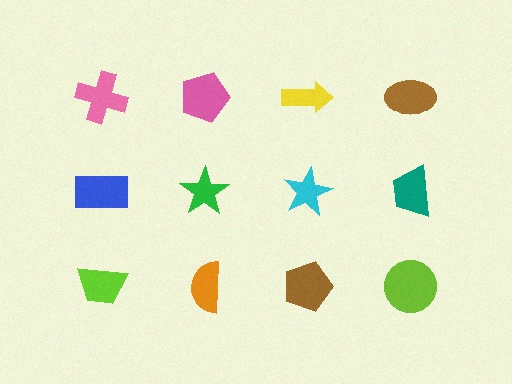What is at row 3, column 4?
A lime circle.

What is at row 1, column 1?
A pink cross.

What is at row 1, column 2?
A pink pentagon.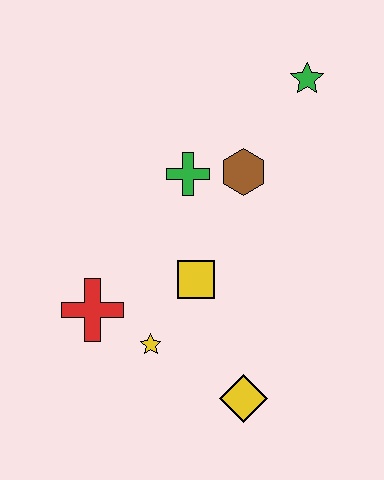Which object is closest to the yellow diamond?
The yellow star is closest to the yellow diamond.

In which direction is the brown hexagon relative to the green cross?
The brown hexagon is to the right of the green cross.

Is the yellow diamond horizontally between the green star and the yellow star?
Yes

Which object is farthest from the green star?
The yellow diamond is farthest from the green star.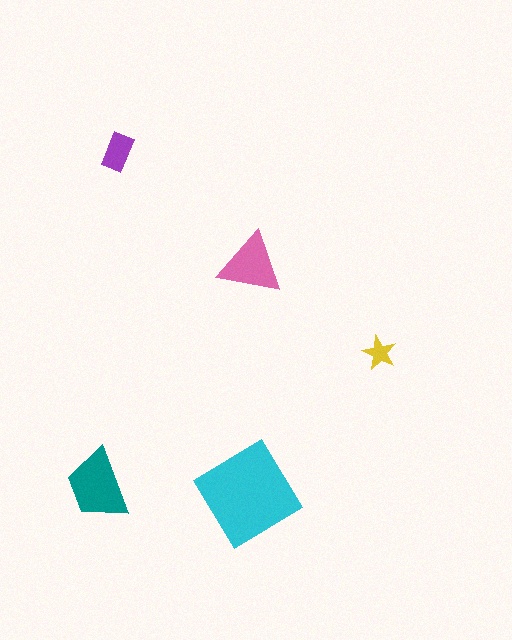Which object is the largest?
The cyan diamond.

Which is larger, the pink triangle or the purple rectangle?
The pink triangle.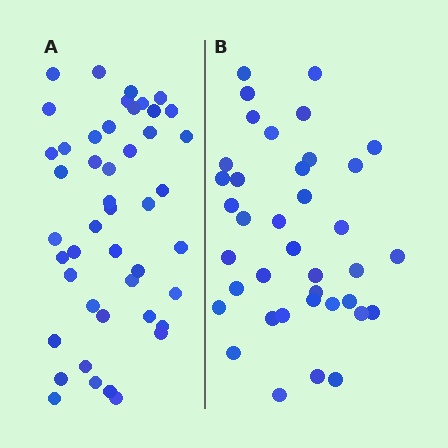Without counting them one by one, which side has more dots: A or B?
Region A (the left region) has more dots.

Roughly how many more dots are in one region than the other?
Region A has roughly 8 or so more dots than region B.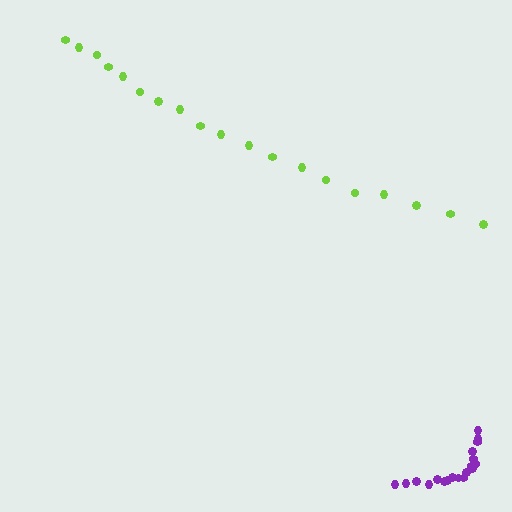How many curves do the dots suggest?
There are 2 distinct paths.